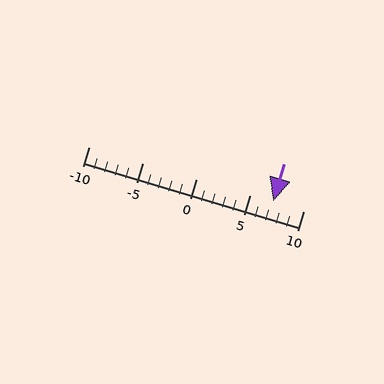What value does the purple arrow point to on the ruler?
The purple arrow points to approximately 7.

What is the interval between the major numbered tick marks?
The major tick marks are spaced 5 units apart.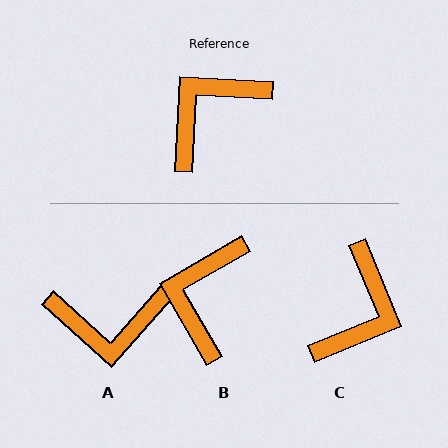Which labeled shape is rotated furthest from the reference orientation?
C, about 154 degrees away.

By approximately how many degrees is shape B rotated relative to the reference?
Approximately 33 degrees counter-clockwise.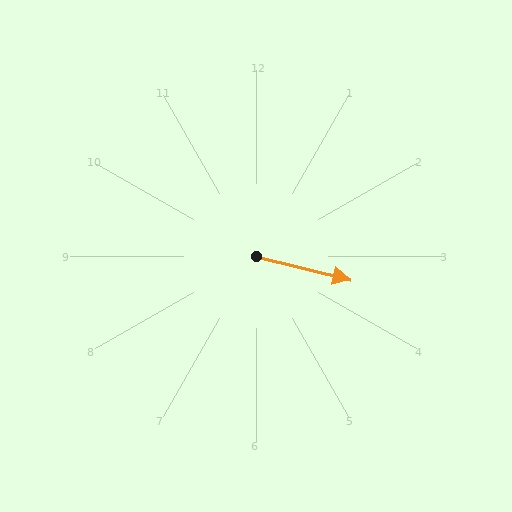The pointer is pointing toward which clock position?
Roughly 3 o'clock.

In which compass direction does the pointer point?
East.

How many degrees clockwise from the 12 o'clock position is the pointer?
Approximately 104 degrees.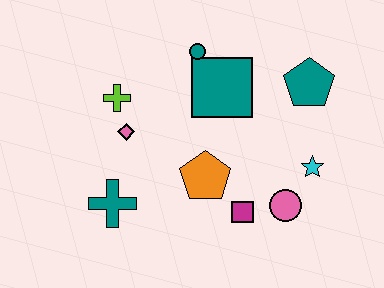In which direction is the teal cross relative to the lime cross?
The teal cross is below the lime cross.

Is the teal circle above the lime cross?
Yes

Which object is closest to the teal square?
The teal circle is closest to the teal square.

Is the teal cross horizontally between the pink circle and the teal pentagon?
No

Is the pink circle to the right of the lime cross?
Yes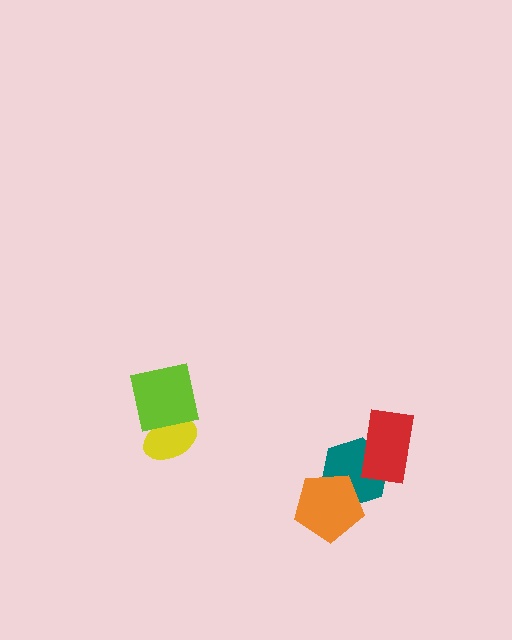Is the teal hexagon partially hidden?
Yes, it is partially covered by another shape.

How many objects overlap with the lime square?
1 object overlaps with the lime square.